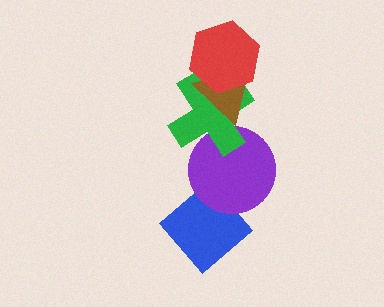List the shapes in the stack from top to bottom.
From top to bottom: the red hexagon, the brown triangle, the green cross, the purple circle, the blue diamond.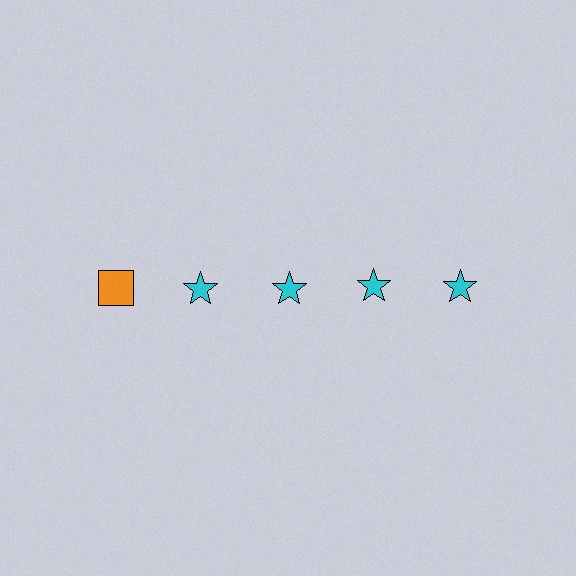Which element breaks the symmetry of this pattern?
The orange square in the top row, leftmost column breaks the symmetry. All other shapes are cyan stars.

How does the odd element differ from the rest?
It differs in both color (orange instead of cyan) and shape (square instead of star).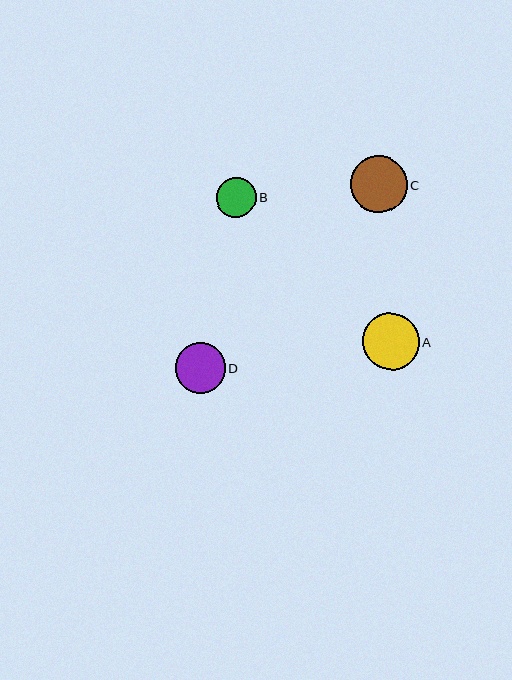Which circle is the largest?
Circle C is the largest with a size of approximately 57 pixels.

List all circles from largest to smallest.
From largest to smallest: C, A, D, B.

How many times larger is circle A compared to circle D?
Circle A is approximately 1.1 times the size of circle D.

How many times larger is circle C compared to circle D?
Circle C is approximately 1.1 times the size of circle D.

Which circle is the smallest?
Circle B is the smallest with a size of approximately 39 pixels.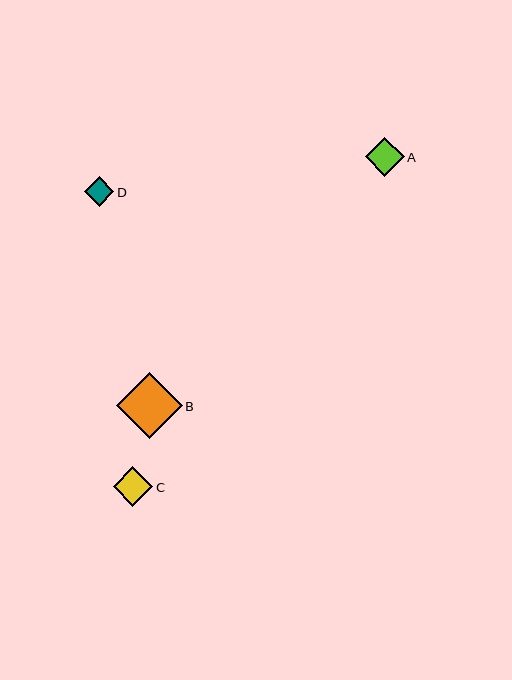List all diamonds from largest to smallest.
From largest to smallest: B, C, A, D.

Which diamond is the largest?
Diamond B is the largest with a size of approximately 65 pixels.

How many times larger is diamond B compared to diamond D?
Diamond B is approximately 2.2 times the size of diamond D.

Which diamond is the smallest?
Diamond D is the smallest with a size of approximately 29 pixels.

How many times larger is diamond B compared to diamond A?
Diamond B is approximately 1.7 times the size of diamond A.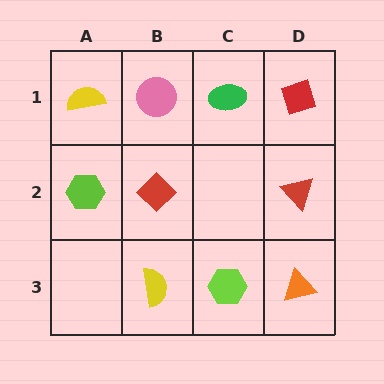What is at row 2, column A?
A lime hexagon.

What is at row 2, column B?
A red diamond.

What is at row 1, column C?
A green ellipse.